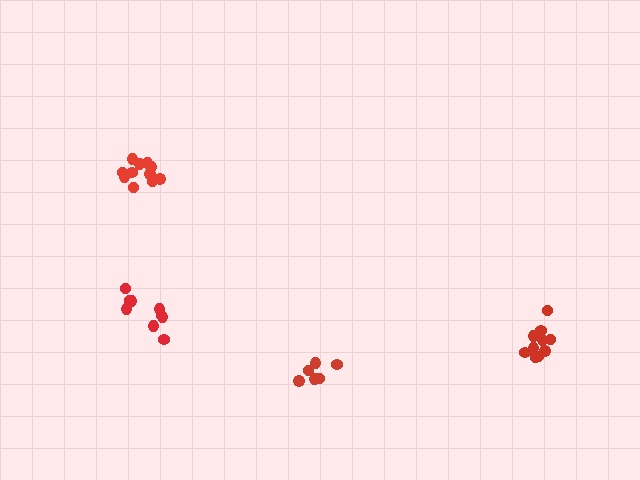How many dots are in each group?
Group 1: 6 dots, Group 2: 9 dots, Group 3: 11 dots, Group 4: 11 dots (37 total).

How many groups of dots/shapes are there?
There are 4 groups.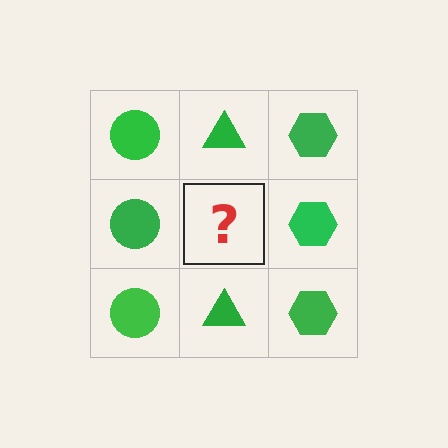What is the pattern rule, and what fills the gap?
The rule is that each column has a consistent shape. The gap should be filled with a green triangle.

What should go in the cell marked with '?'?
The missing cell should contain a green triangle.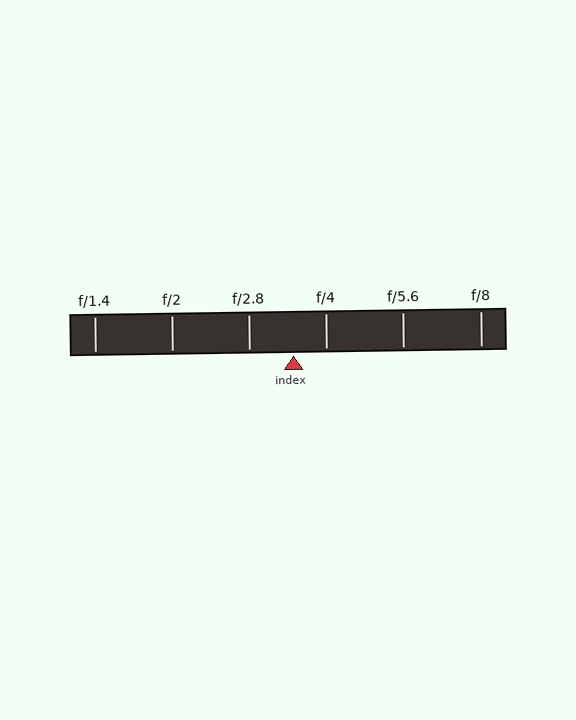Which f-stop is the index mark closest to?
The index mark is closest to f/4.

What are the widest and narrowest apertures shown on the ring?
The widest aperture shown is f/1.4 and the narrowest is f/8.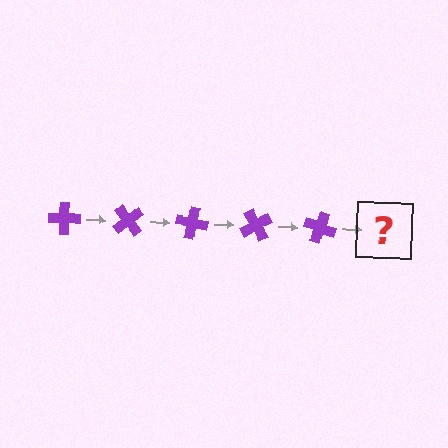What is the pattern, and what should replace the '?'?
The pattern is that the cross rotates 50 degrees each step. The '?' should be a purple cross rotated 250 degrees.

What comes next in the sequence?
The next element should be a purple cross rotated 250 degrees.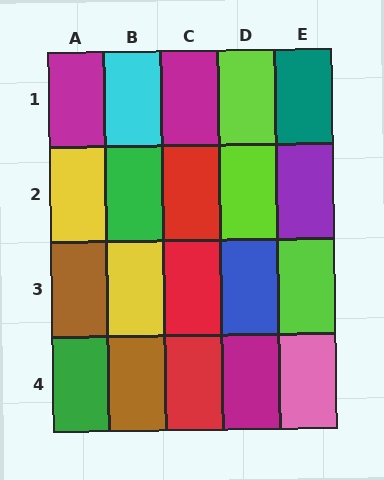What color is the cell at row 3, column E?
Lime.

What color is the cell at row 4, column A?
Green.